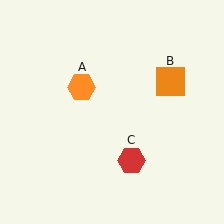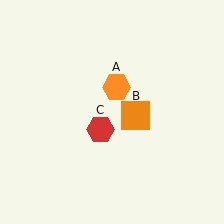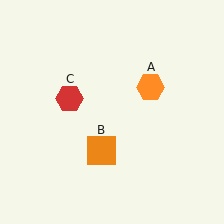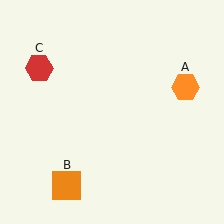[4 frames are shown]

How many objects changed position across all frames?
3 objects changed position: orange hexagon (object A), orange square (object B), red hexagon (object C).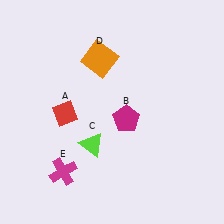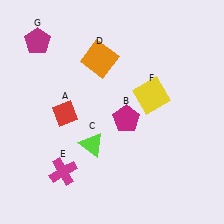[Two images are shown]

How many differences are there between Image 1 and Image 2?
There are 2 differences between the two images.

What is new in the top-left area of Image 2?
A magenta pentagon (G) was added in the top-left area of Image 2.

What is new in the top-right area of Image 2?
A yellow square (F) was added in the top-right area of Image 2.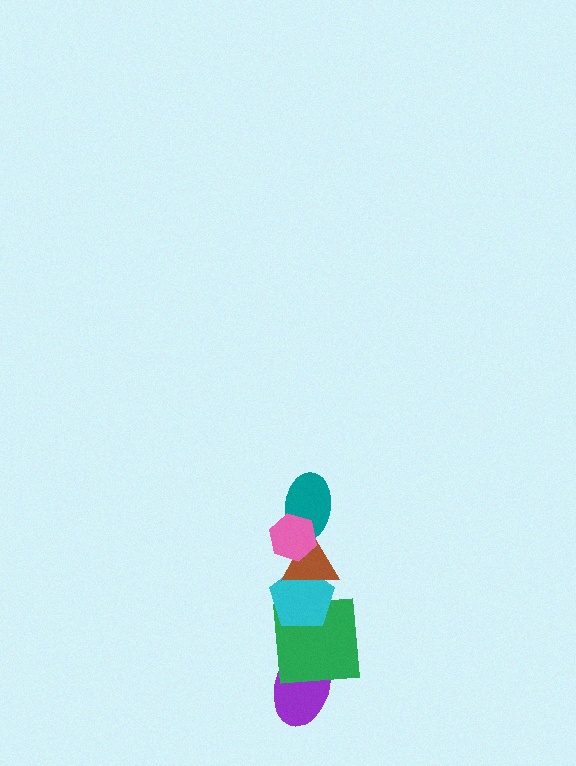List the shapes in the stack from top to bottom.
From top to bottom: the pink hexagon, the teal ellipse, the brown triangle, the cyan pentagon, the green square, the purple ellipse.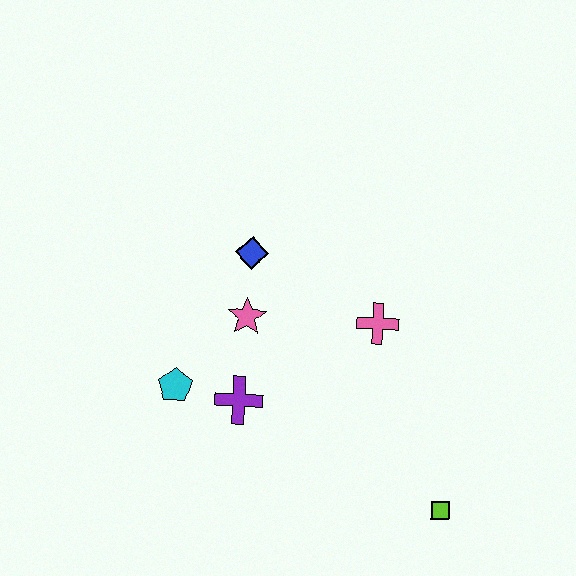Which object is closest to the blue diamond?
The pink star is closest to the blue diamond.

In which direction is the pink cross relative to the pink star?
The pink cross is to the right of the pink star.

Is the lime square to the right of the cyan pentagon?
Yes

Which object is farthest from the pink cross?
The cyan pentagon is farthest from the pink cross.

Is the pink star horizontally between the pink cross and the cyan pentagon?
Yes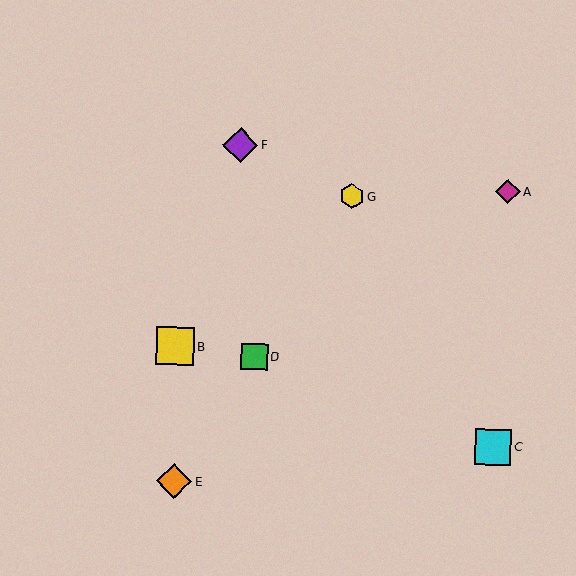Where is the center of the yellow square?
The center of the yellow square is at (175, 346).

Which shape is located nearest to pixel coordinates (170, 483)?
The orange diamond (labeled E) at (174, 481) is nearest to that location.